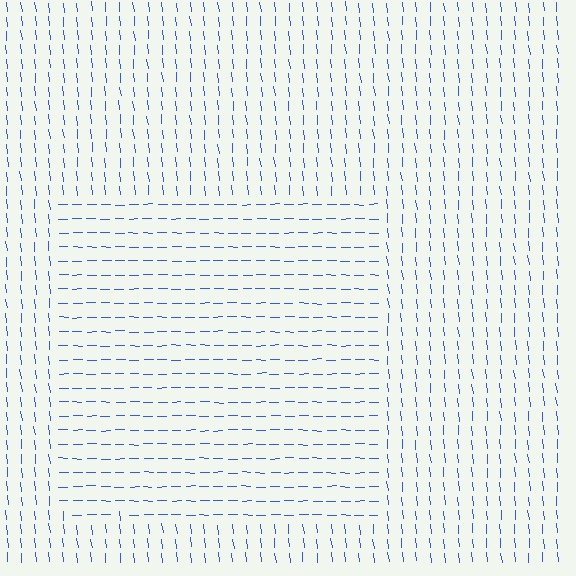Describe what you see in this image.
The image is filled with small blue line segments. A rectangle region in the image has lines oriented differently from the surrounding lines, creating a visible texture boundary.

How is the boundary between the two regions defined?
The boundary is defined purely by a change in line orientation (approximately 84 degrees difference). All lines are the same color and thickness.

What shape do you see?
I see a rectangle.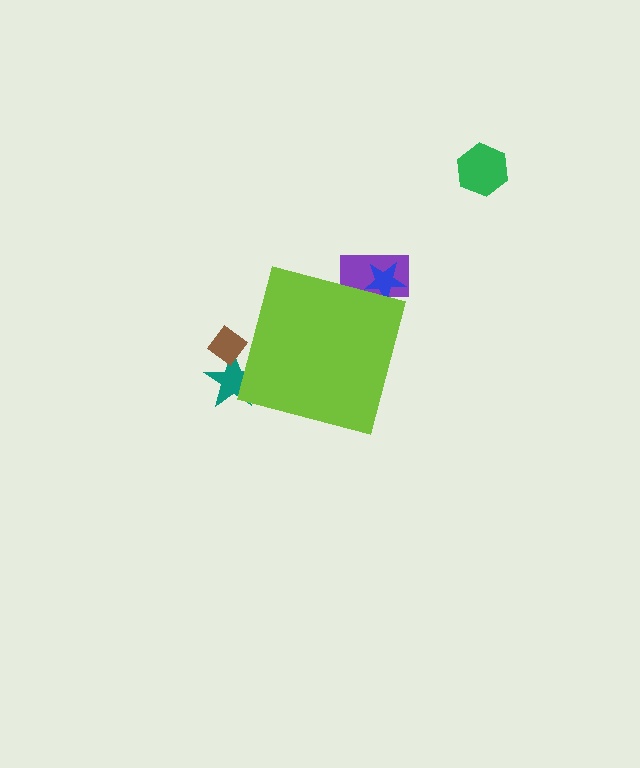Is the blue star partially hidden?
Yes, the blue star is partially hidden behind the lime square.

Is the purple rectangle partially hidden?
Yes, the purple rectangle is partially hidden behind the lime square.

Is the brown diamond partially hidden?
Yes, the brown diamond is partially hidden behind the lime square.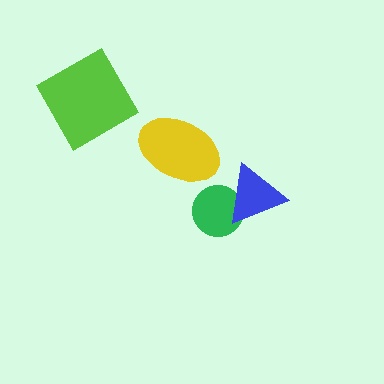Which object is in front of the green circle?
The blue triangle is in front of the green circle.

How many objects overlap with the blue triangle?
1 object overlaps with the blue triangle.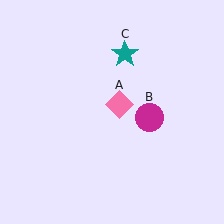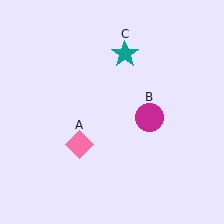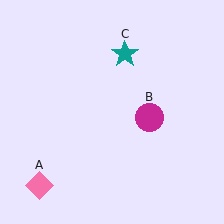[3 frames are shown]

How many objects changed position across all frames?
1 object changed position: pink diamond (object A).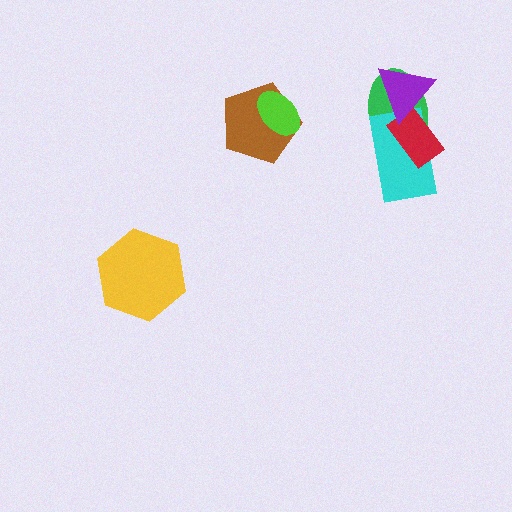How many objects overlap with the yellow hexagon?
0 objects overlap with the yellow hexagon.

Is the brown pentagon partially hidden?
Yes, it is partially covered by another shape.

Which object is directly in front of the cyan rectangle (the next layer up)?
The red rectangle is directly in front of the cyan rectangle.